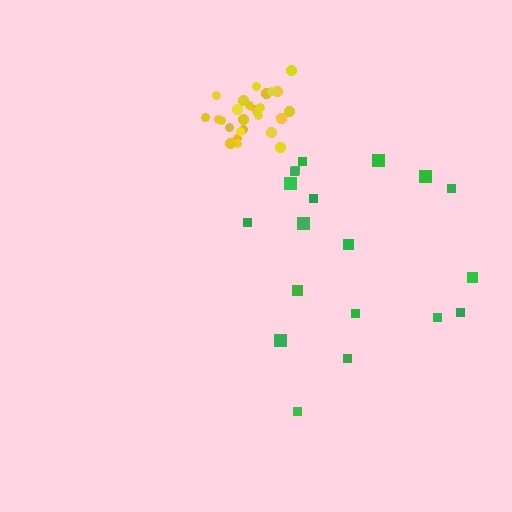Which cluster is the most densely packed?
Yellow.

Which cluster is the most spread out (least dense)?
Green.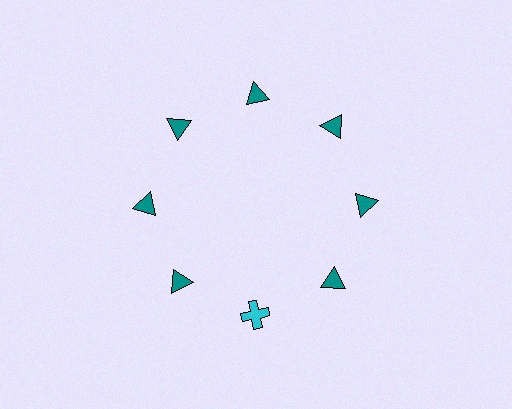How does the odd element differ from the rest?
It differs in both color (cyan instead of teal) and shape (cross instead of triangle).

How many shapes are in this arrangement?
There are 8 shapes arranged in a ring pattern.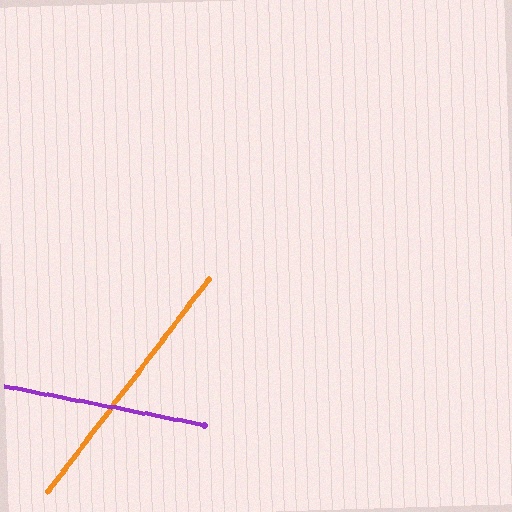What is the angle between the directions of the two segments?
Approximately 64 degrees.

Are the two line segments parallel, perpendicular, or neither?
Neither parallel nor perpendicular — they differ by about 64°.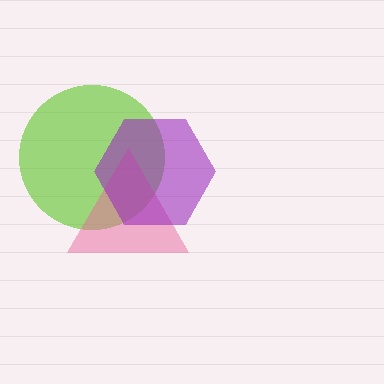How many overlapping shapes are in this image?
There are 3 overlapping shapes in the image.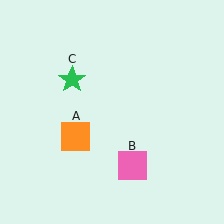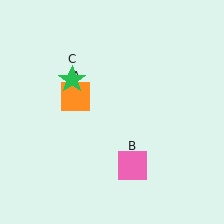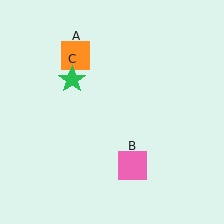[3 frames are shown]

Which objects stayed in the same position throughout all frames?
Pink square (object B) and green star (object C) remained stationary.